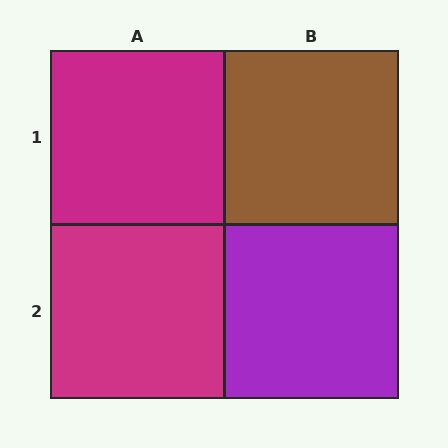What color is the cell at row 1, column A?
Magenta.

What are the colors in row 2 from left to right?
Magenta, purple.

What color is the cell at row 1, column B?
Brown.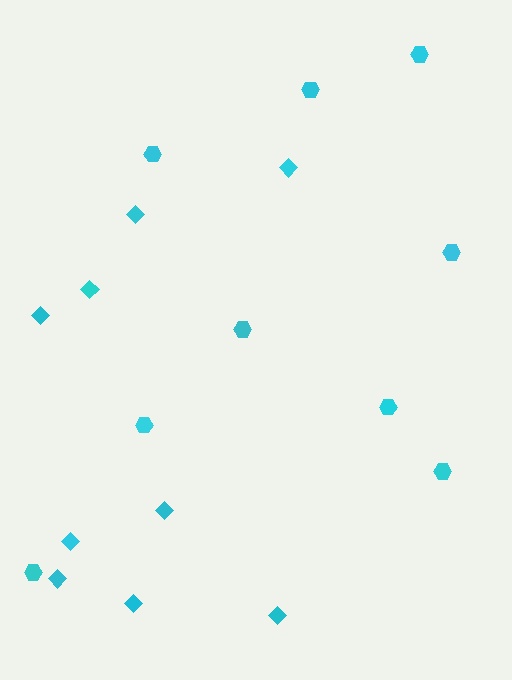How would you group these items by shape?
There are 2 groups: one group of hexagons (9) and one group of diamonds (9).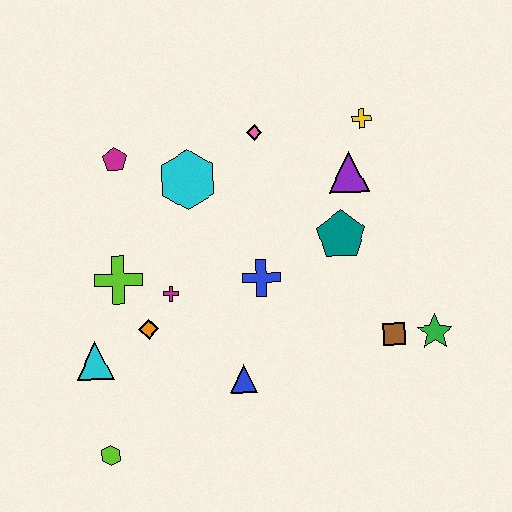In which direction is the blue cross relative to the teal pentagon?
The blue cross is to the left of the teal pentagon.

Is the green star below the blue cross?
Yes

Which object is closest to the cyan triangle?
The orange diamond is closest to the cyan triangle.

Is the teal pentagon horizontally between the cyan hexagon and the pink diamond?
No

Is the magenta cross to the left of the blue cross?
Yes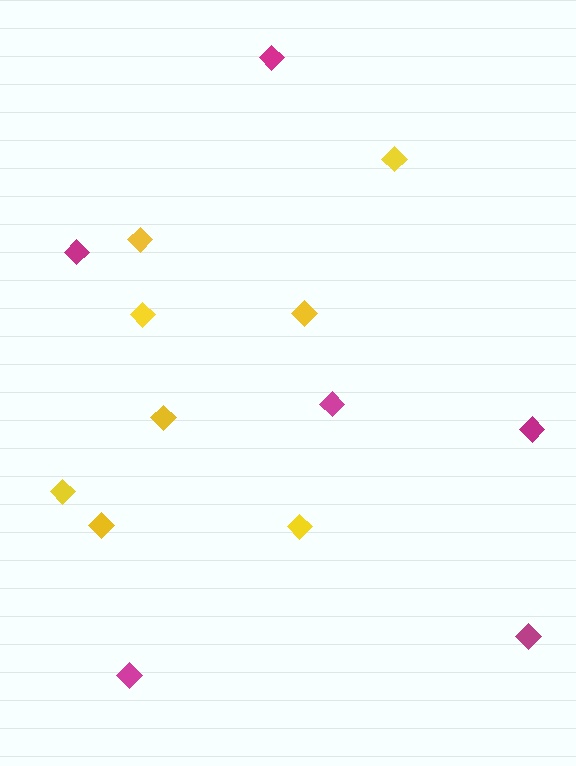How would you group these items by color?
There are 2 groups: one group of magenta diamonds (6) and one group of yellow diamonds (8).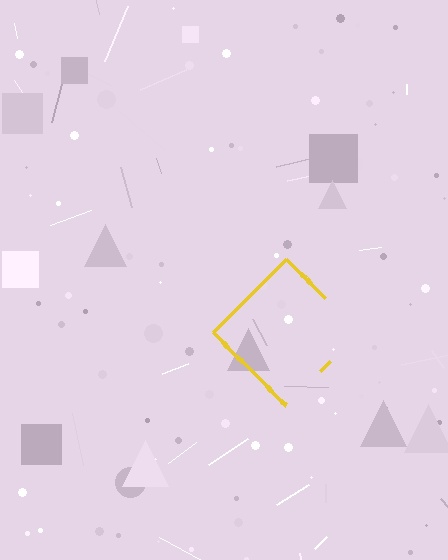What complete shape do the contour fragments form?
The contour fragments form a diamond.